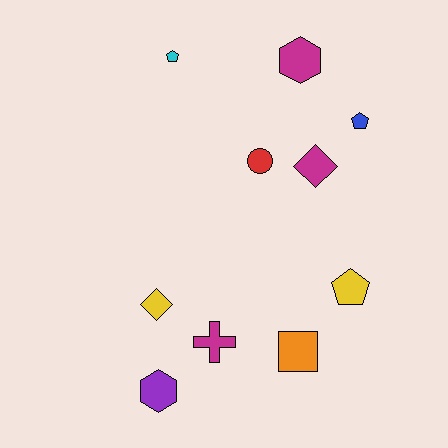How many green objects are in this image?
There are no green objects.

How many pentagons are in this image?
There are 3 pentagons.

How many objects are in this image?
There are 10 objects.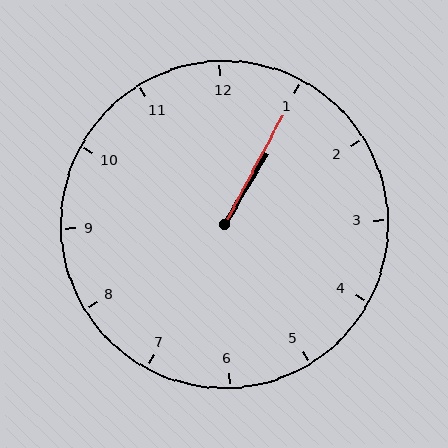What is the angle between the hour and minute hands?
Approximately 2 degrees.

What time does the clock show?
1:05.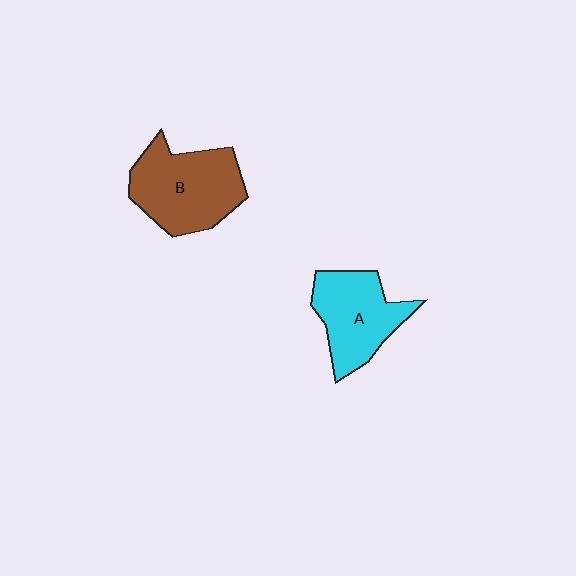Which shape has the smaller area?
Shape A (cyan).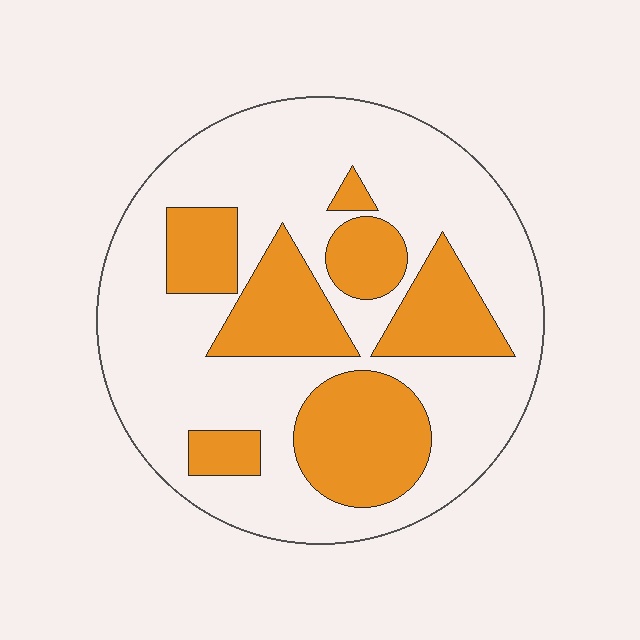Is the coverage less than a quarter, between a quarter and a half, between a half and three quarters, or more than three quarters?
Between a quarter and a half.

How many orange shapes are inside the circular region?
7.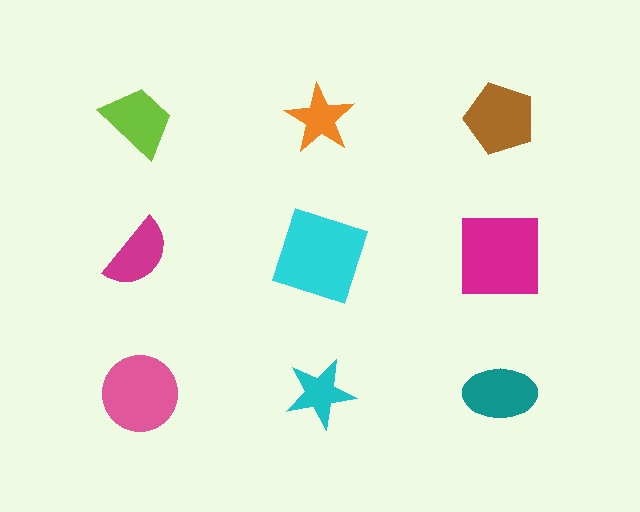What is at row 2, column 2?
A cyan square.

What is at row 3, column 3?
A teal ellipse.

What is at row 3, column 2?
A cyan star.